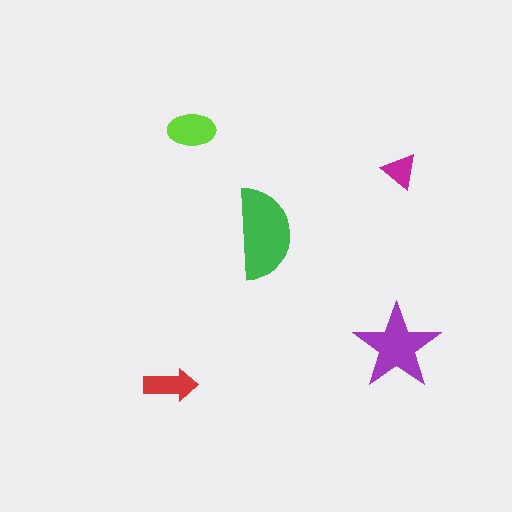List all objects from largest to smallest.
The green semicircle, the purple star, the lime ellipse, the red arrow, the magenta triangle.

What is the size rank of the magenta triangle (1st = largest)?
5th.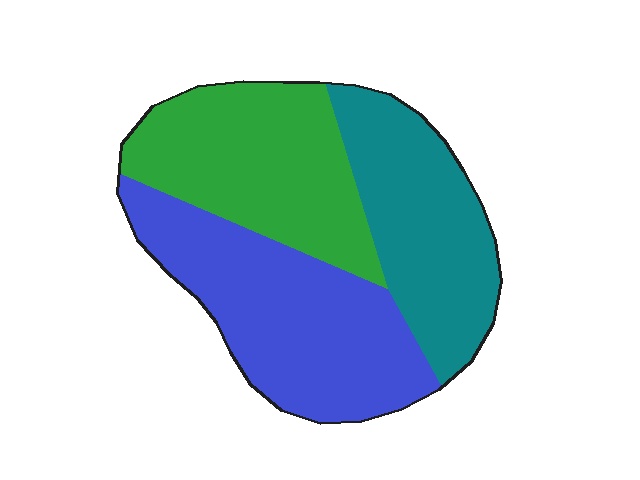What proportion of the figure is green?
Green covers around 35% of the figure.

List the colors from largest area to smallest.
From largest to smallest: blue, green, teal.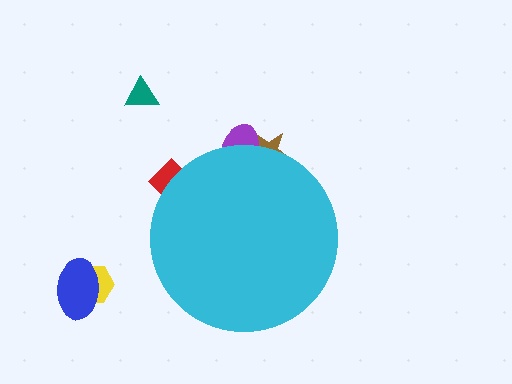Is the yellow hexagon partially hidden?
No, the yellow hexagon is fully visible.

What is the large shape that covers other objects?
A cyan circle.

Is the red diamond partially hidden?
Yes, the red diamond is partially hidden behind the cyan circle.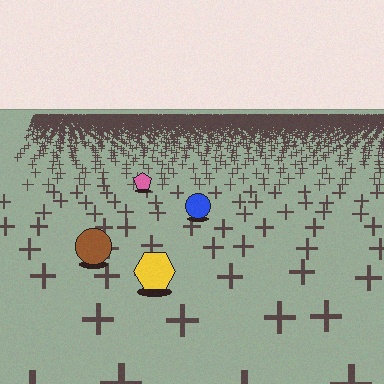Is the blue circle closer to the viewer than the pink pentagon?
Yes. The blue circle is closer — you can tell from the texture gradient: the ground texture is coarser near it.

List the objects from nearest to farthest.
From nearest to farthest: the yellow hexagon, the brown circle, the blue circle, the pink pentagon.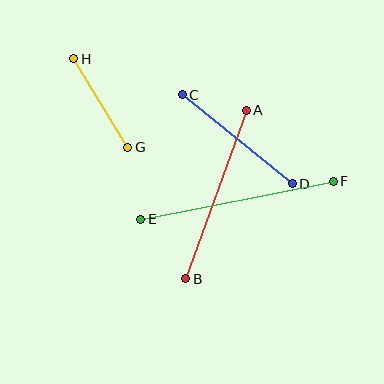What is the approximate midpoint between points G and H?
The midpoint is at approximately (101, 103) pixels.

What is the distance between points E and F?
The distance is approximately 196 pixels.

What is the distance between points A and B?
The distance is approximately 179 pixels.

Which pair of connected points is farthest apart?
Points E and F are farthest apart.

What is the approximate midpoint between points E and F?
The midpoint is at approximately (237, 200) pixels.